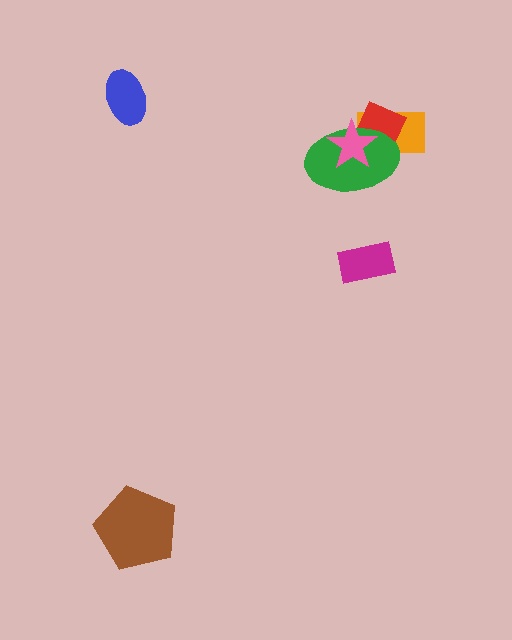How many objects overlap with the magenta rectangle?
0 objects overlap with the magenta rectangle.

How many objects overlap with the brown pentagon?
0 objects overlap with the brown pentagon.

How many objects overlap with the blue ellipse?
0 objects overlap with the blue ellipse.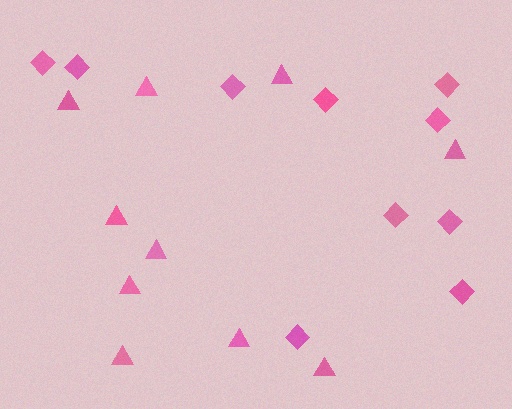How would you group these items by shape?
There are 2 groups: one group of triangles (10) and one group of diamonds (10).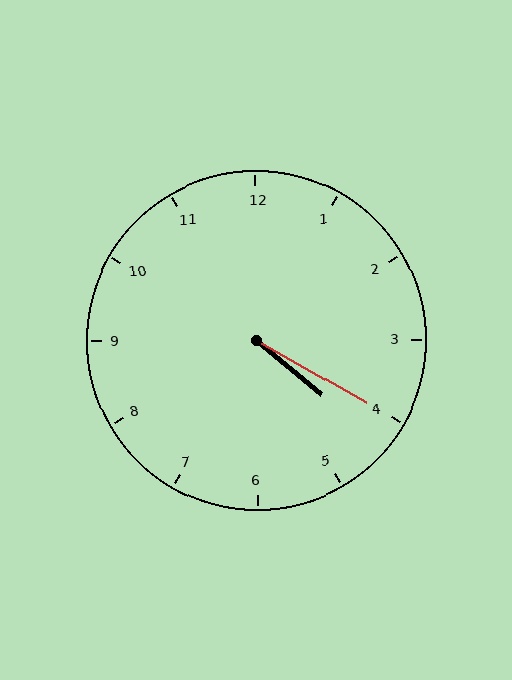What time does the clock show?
4:20.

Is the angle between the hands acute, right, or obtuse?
It is acute.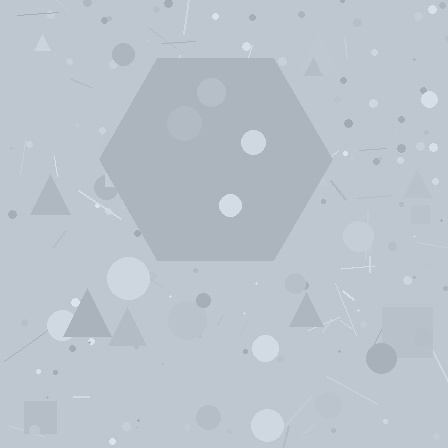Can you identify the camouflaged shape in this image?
The camouflaged shape is a hexagon.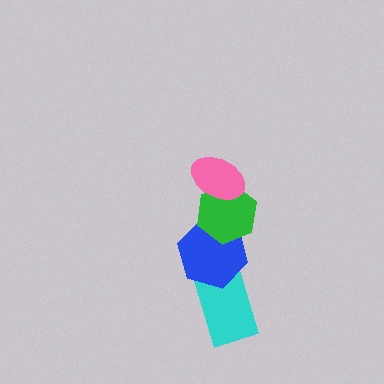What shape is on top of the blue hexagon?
The green hexagon is on top of the blue hexagon.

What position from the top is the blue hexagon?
The blue hexagon is 3rd from the top.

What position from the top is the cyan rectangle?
The cyan rectangle is 4th from the top.